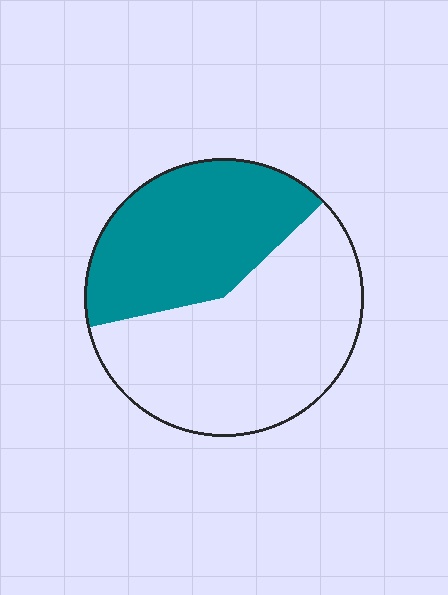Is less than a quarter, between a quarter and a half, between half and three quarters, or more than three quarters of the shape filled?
Between a quarter and a half.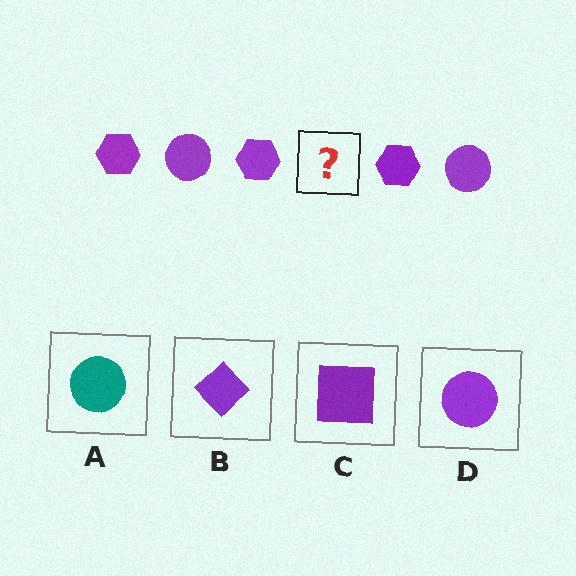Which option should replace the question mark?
Option D.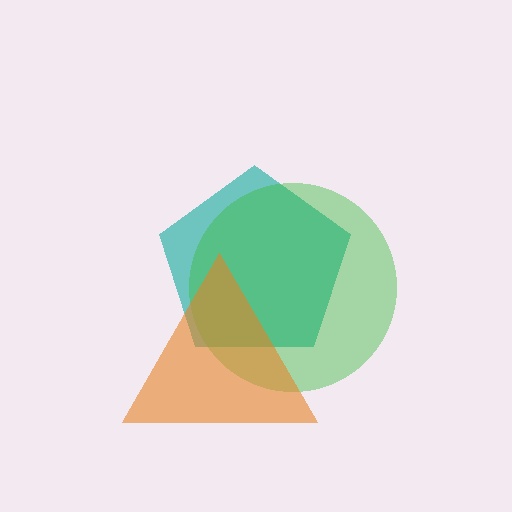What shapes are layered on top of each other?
The layered shapes are: a teal pentagon, a green circle, an orange triangle.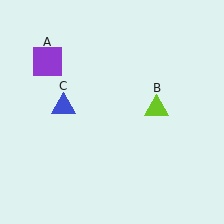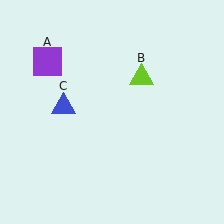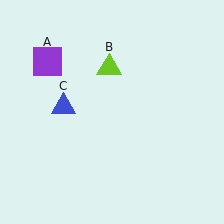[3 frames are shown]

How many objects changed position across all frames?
1 object changed position: lime triangle (object B).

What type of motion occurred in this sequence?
The lime triangle (object B) rotated counterclockwise around the center of the scene.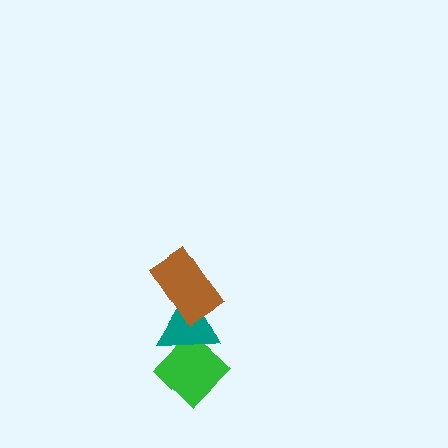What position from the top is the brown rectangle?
The brown rectangle is 1st from the top.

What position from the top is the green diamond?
The green diamond is 3rd from the top.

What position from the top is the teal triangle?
The teal triangle is 2nd from the top.